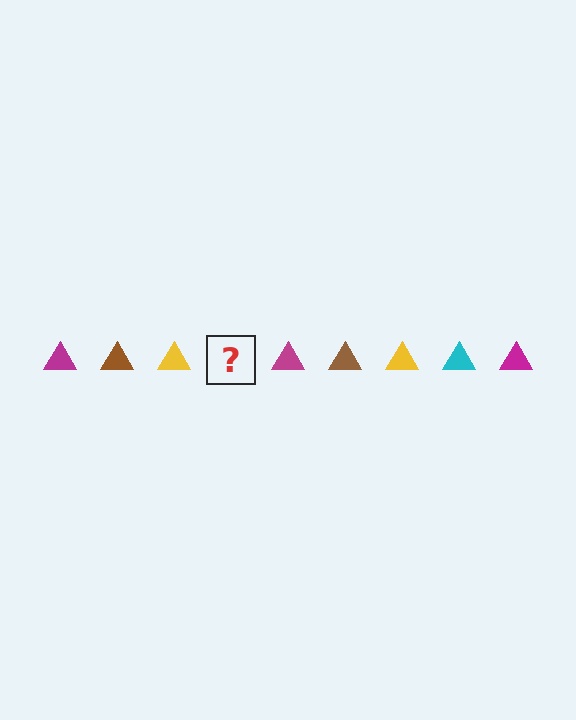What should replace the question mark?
The question mark should be replaced with a cyan triangle.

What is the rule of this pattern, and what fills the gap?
The rule is that the pattern cycles through magenta, brown, yellow, cyan triangles. The gap should be filled with a cyan triangle.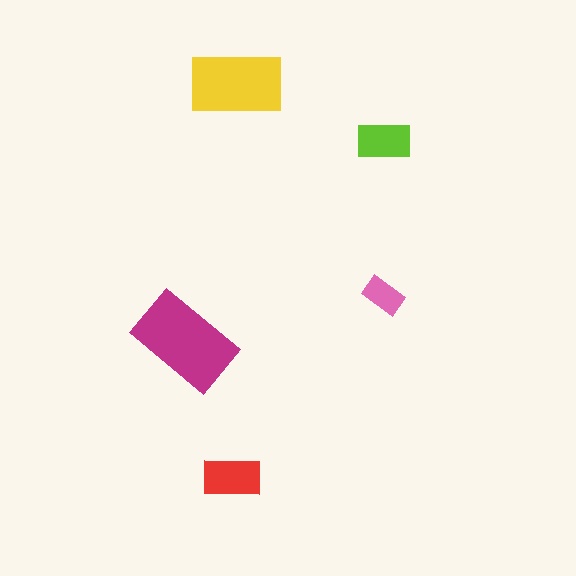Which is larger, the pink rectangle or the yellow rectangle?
The yellow one.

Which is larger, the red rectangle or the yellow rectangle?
The yellow one.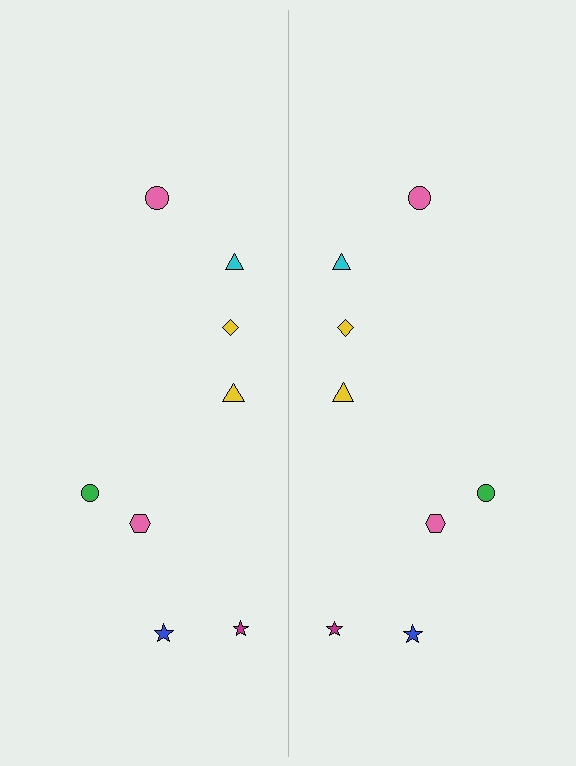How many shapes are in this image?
There are 16 shapes in this image.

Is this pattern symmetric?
Yes, this pattern has bilateral (reflection) symmetry.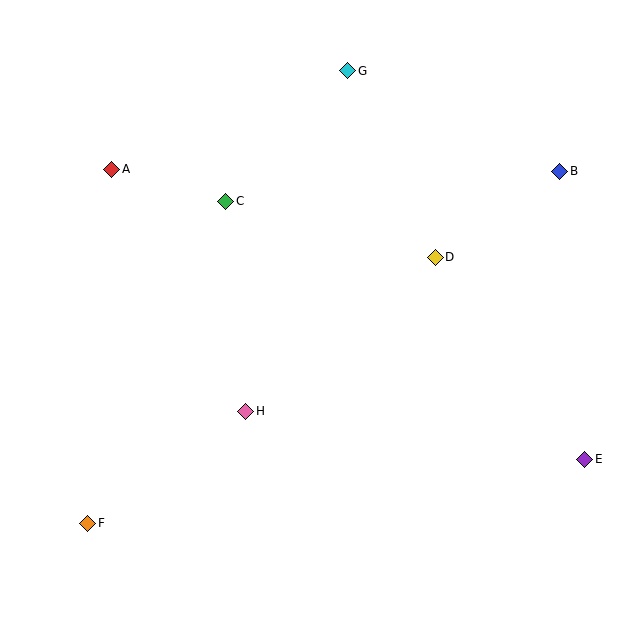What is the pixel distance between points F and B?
The distance between F and B is 589 pixels.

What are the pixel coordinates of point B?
Point B is at (560, 171).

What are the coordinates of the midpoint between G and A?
The midpoint between G and A is at (230, 120).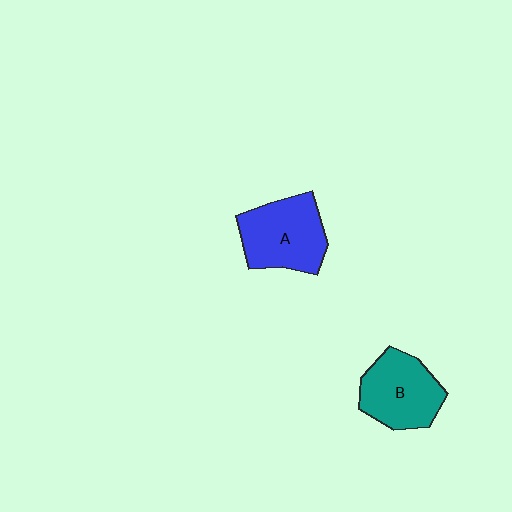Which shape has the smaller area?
Shape B (teal).